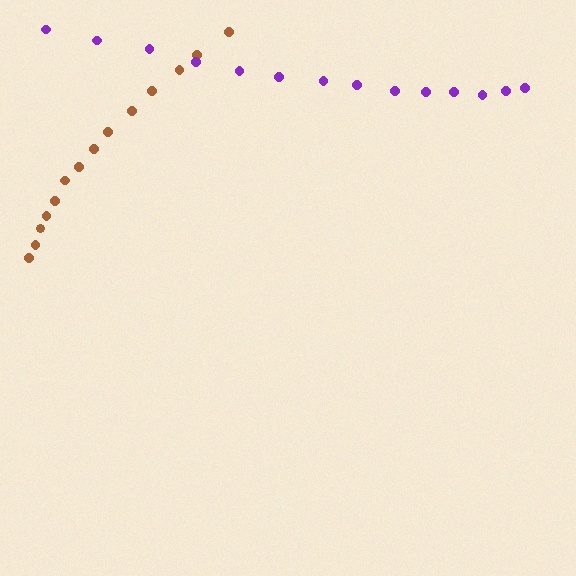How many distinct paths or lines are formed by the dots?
There are 2 distinct paths.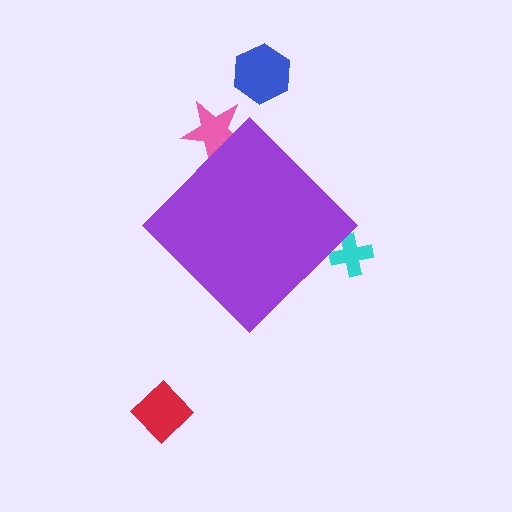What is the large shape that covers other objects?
A purple diamond.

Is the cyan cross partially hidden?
Yes, the cyan cross is partially hidden behind the purple diamond.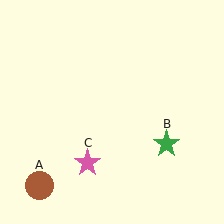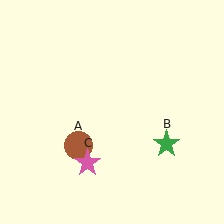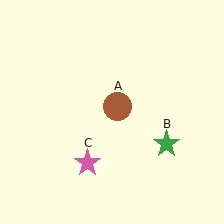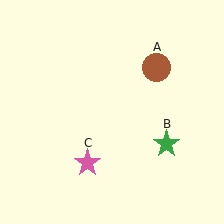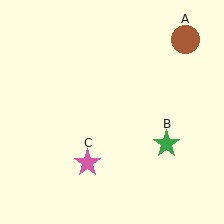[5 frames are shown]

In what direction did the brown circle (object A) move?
The brown circle (object A) moved up and to the right.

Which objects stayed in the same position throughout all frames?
Green star (object B) and pink star (object C) remained stationary.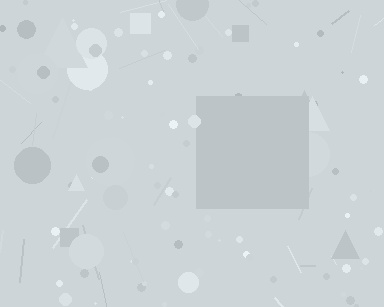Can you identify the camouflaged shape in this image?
The camouflaged shape is a square.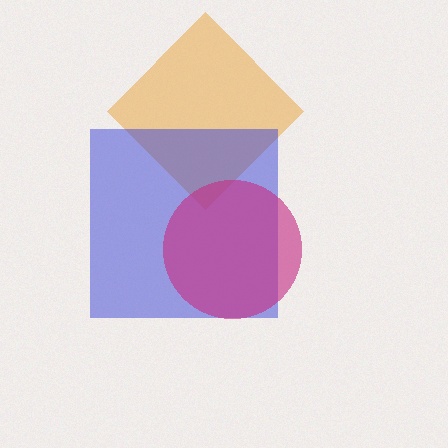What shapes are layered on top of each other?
The layered shapes are: an orange diamond, a blue square, a magenta circle.